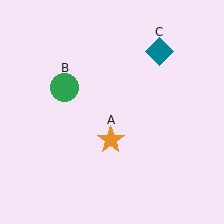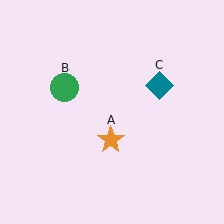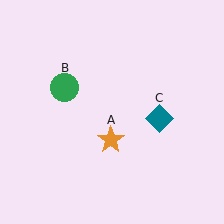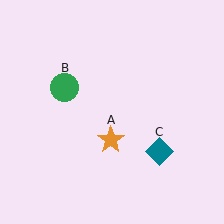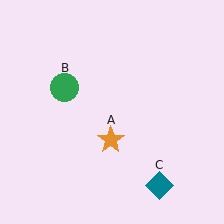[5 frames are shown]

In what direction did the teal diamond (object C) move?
The teal diamond (object C) moved down.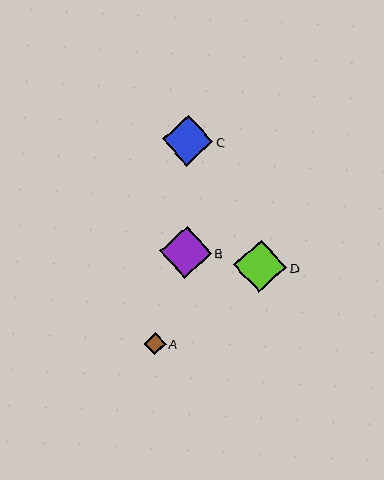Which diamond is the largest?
Diamond D is the largest with a size of approximately 53 pixels.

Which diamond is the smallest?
Diamond A is the smallest with a size of approximately 22 pixels.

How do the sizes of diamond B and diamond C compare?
Diamond B and diamond C are approximately the same size.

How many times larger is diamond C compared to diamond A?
Diamond C is approximately 2.3 times the size of diamond A.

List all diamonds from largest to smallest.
From largest to smallest: D, B, C, A.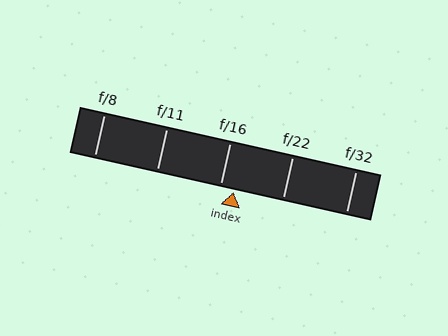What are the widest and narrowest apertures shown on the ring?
The widest aperture shown is f/8 and the narrowest is f/32.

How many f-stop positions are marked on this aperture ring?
There are 5 f-stop positions marked.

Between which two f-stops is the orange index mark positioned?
The index mark is between f/16 and f/22.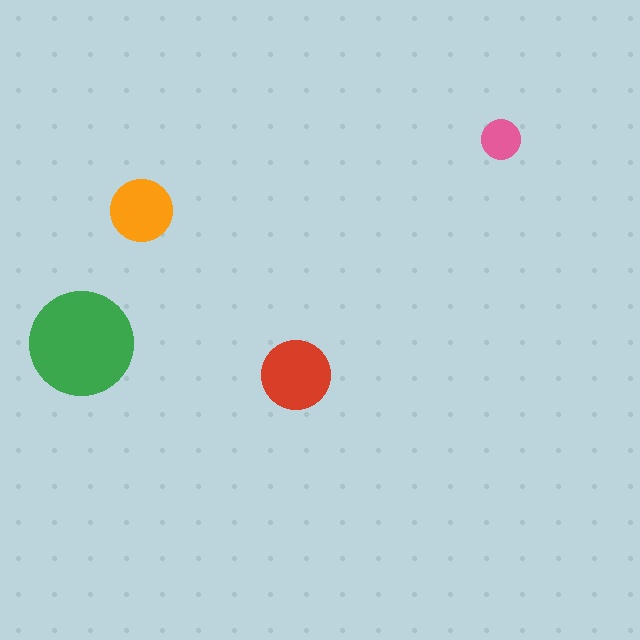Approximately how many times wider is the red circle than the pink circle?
About 1.5 times wider.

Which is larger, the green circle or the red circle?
The green one.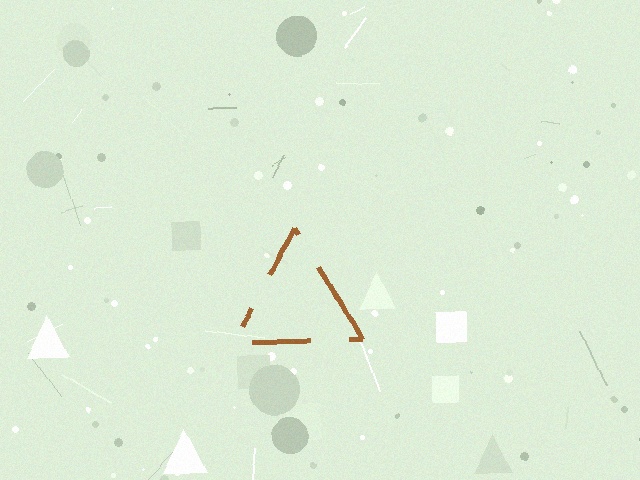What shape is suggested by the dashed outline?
The dashed outline suggests a triangle.